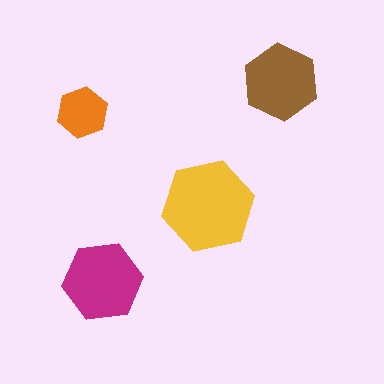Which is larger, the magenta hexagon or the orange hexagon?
The magenta one.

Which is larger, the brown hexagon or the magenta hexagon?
The magenta one.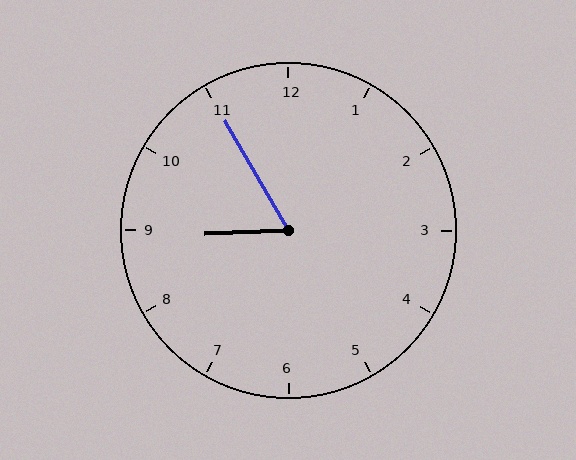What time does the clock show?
8:55.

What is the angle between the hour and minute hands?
Approximately 62 degrees.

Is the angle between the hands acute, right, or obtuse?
It is acute.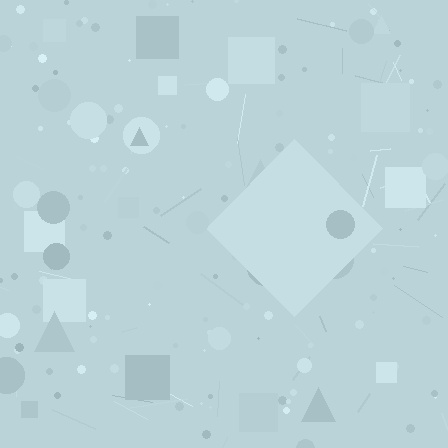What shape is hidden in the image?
A diamond is hidden in the image.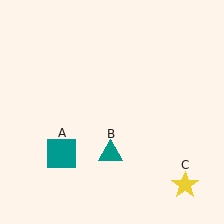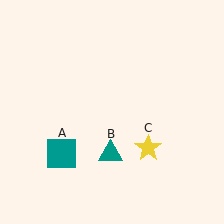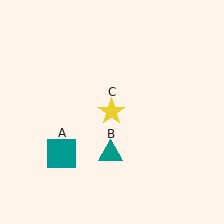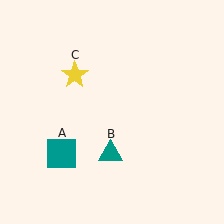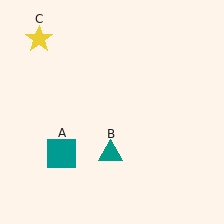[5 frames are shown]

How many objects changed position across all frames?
1 object changed position: yellow star (object C).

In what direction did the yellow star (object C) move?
The yellow star (object C) moved up and to the left.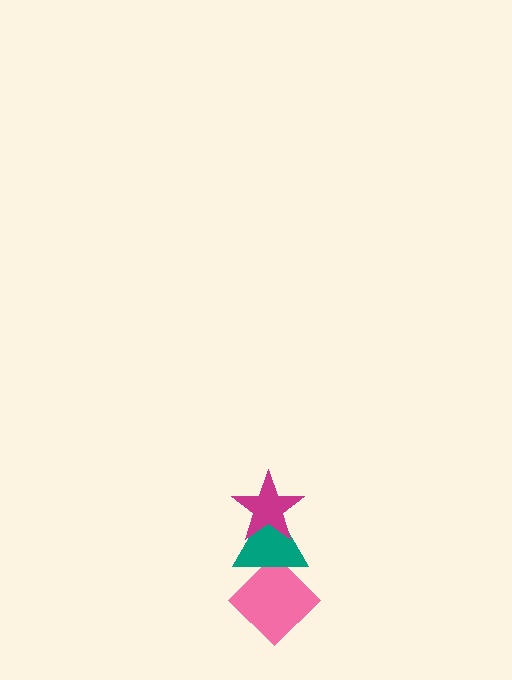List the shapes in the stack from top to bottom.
From top to bottom: the magenta star, the teal triangle, the pink diamond.